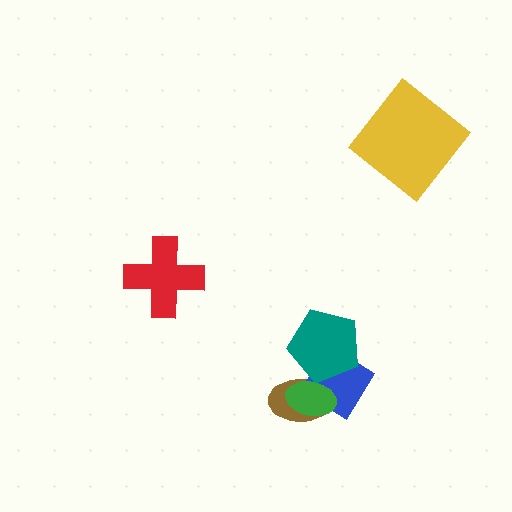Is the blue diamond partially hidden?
Yes, it is partially covered by another shape.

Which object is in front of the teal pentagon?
The green ellipse is in front of the teal pentagon.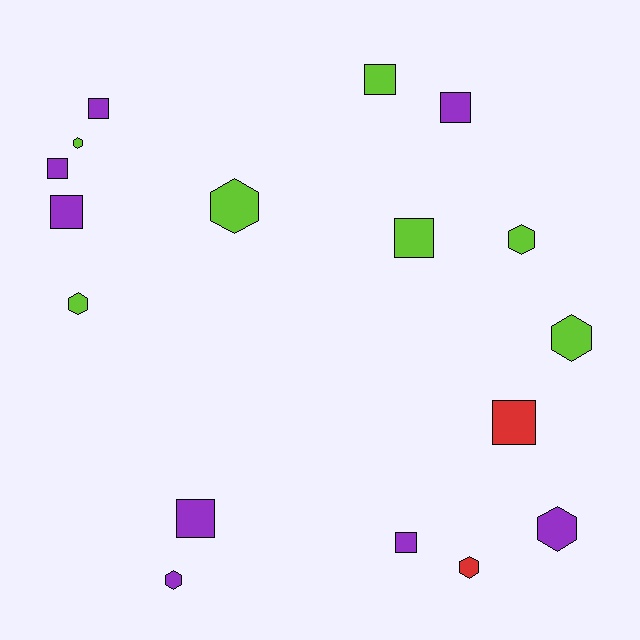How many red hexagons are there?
There is 1 red hexagon.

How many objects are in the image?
There are 17 objects.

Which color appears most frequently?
Purple, with 8 objects.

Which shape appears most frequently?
Square, with 9 objects.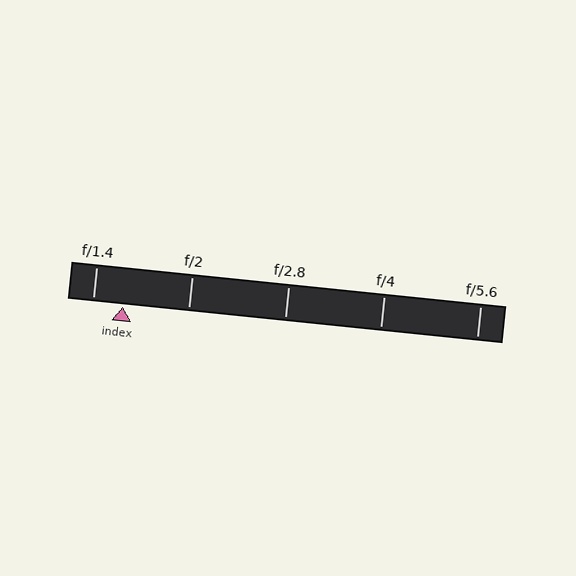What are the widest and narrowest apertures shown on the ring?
The widest aperture shown is f/1.4 and the narrowest is f/5.6.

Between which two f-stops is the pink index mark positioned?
The index mark is between f/1.4 and f/2.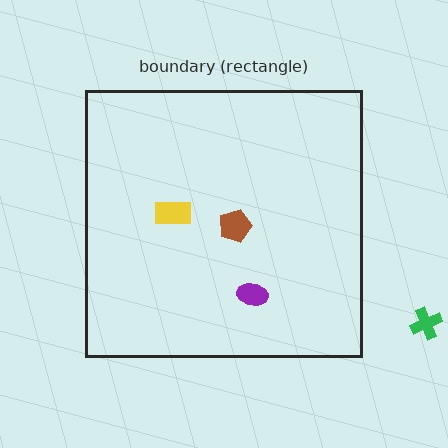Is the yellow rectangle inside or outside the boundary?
Inside.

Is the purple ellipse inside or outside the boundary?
Inside.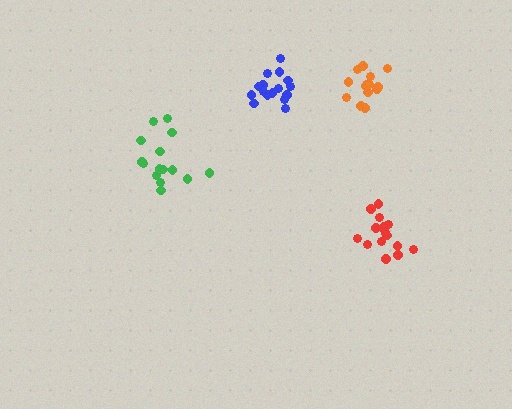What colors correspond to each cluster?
The clusters are colored: blue, orange, green, red.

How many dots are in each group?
Group 1: 16 dots, Group 2: 14 dots, Group 3: 15 dots, Group 4: 16 dots (61 total).